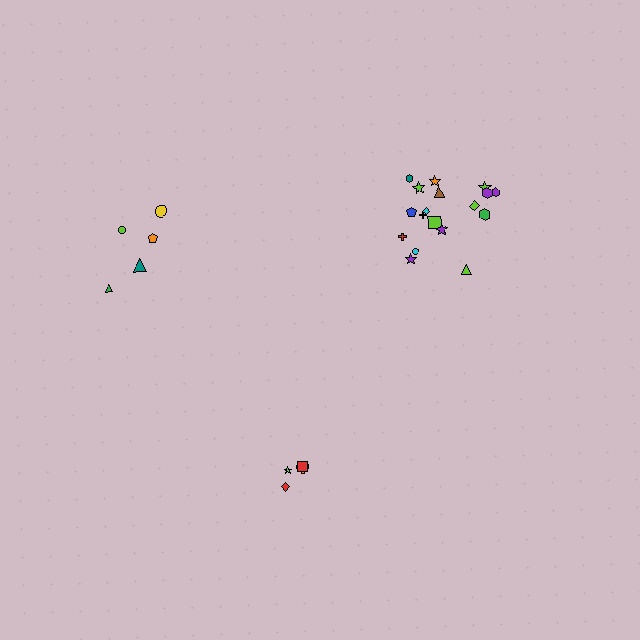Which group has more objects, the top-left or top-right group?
The top-right group.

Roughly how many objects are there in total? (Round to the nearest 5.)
Roughly 25 objects in total.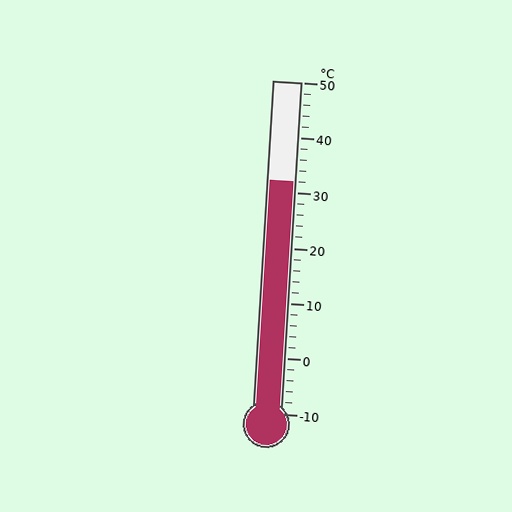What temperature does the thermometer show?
The thermometer shows approximately 32°C.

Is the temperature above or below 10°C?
The temperature is above 10°C.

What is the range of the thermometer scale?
The thermometer scale ranges from -10°C to 50°C.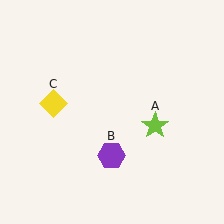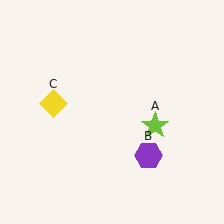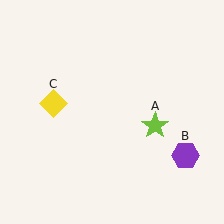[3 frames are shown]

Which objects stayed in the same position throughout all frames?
Lime star (object A) and yellow diamond (object C) remained stationary.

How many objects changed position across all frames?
1 object changed position: purple hexagon (object B).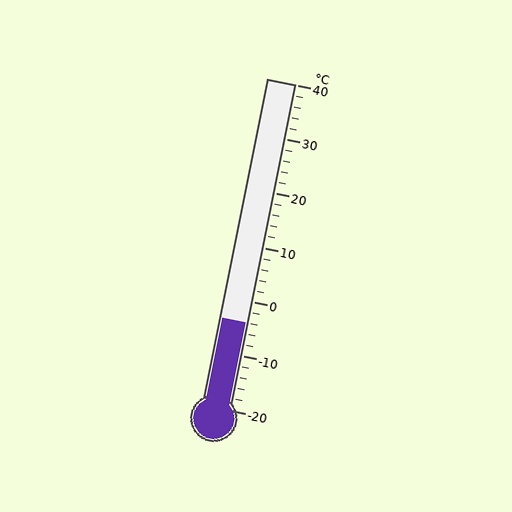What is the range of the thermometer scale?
The thermometer scale ranges from -20°C to 40°C.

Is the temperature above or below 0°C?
The temperature is below 0°C.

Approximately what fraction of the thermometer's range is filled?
The thermometer is filled to approximately 25% of its range.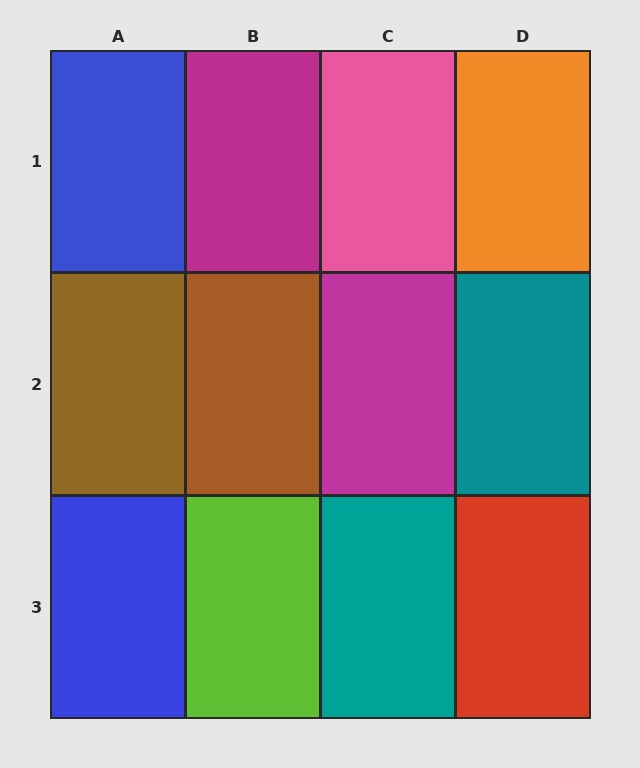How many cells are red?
1 cell is red.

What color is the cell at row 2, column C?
Magenta.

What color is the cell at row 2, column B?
Brown.